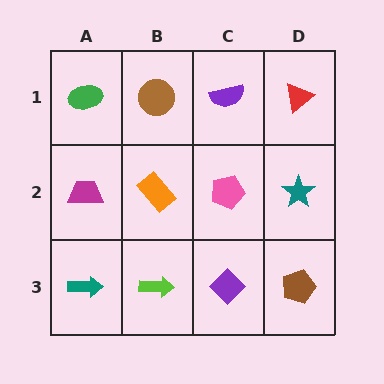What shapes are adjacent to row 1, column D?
A teal star (row 2, column D), a purple semicircle (row 1, column C).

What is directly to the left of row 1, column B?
A green ellipse.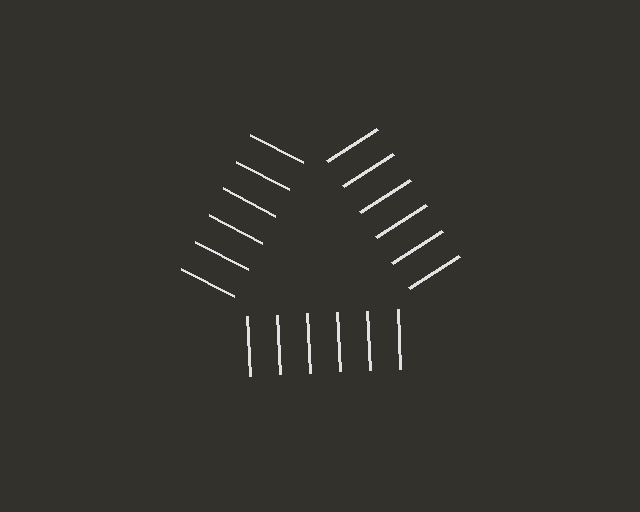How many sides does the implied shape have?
3 sides — the line-ends trace a triangle.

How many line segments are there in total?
18 — 6 along each of the 3 edges.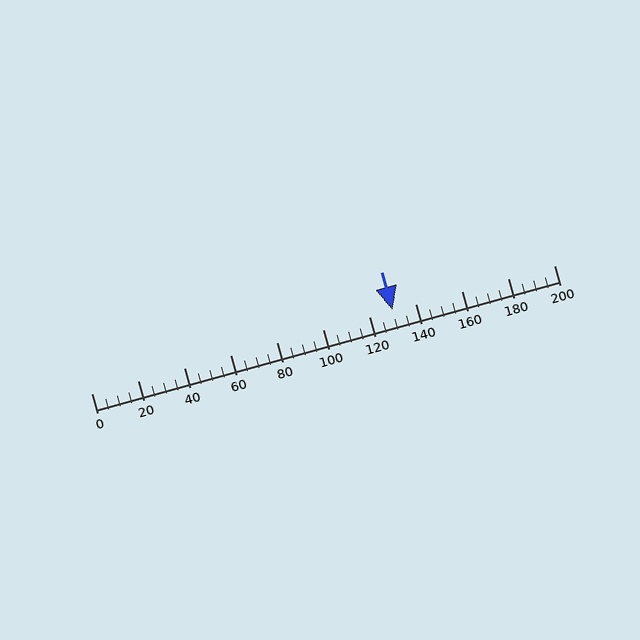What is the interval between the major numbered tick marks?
The major tick marks are spaced 20 units apart.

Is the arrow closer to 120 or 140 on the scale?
The arrow is closer to 140.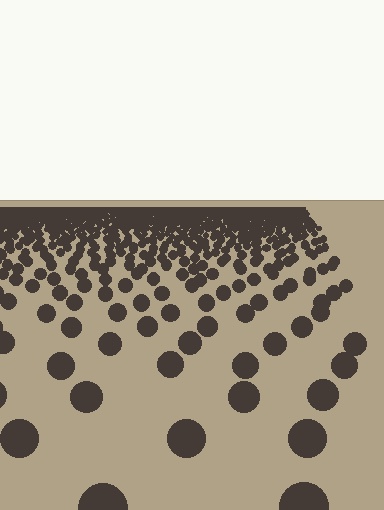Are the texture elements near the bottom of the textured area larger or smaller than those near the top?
Larger. Near the bottom, elements are closer to the viewer and appear at a bigger on-screen size.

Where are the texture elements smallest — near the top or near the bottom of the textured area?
Near the top.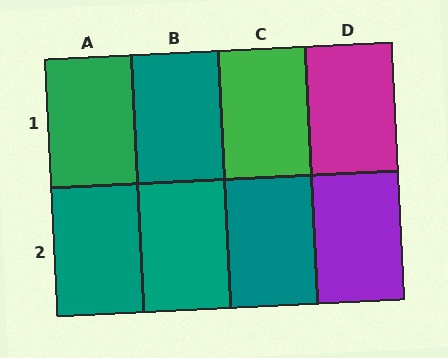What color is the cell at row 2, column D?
Purple.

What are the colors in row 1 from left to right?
Green, teal, green, magenta.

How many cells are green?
2 cells are green.